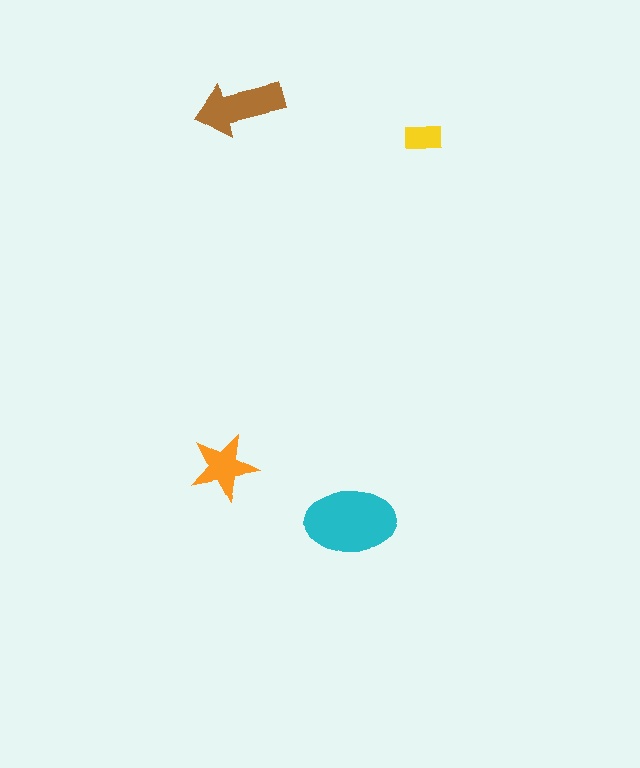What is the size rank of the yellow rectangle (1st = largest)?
4th.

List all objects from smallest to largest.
The yellow rectangle, the orange star, the brown arrow, the cyan ellipse.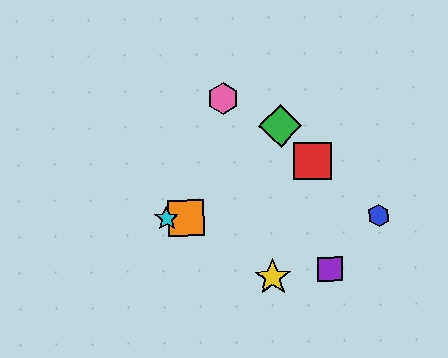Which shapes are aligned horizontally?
The blue hexagon, the orange square, the cyan star are aligned horizontally.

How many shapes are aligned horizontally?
3 shapes (the blue hexagon, the orange square, the cyan star) are aligned horizontally.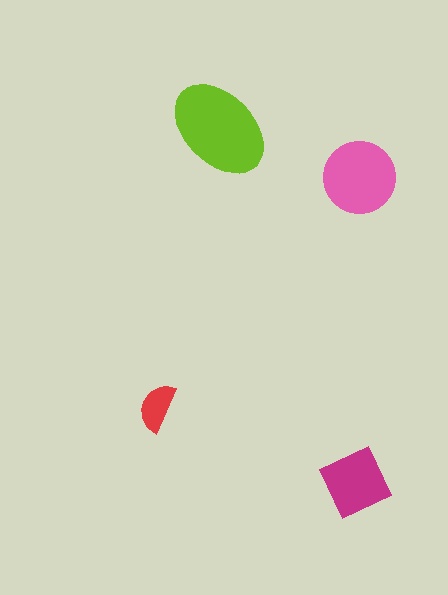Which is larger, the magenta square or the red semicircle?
The magenta square.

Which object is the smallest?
The red semicircle.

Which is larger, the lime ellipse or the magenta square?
The lime ellipse.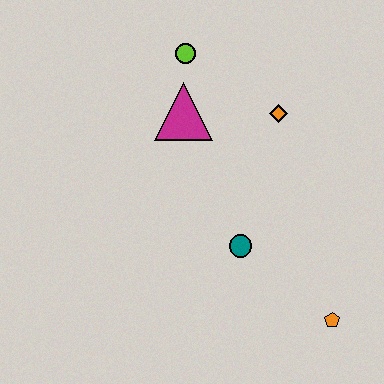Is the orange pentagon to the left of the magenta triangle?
No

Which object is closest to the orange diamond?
The magenta triangle is closest to the orange diamond.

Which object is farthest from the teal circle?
The lime circle is farthest from the teal circle.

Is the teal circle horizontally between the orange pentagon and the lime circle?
Yes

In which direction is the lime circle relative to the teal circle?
The lime circle is above the teal circle.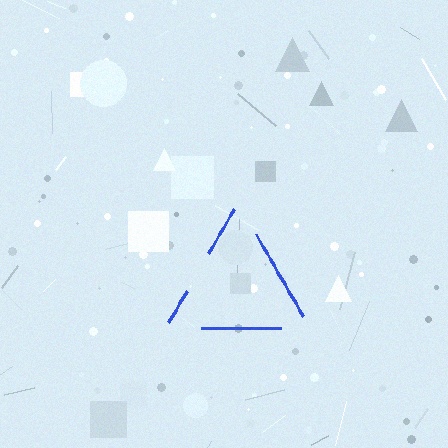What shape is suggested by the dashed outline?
The dashed outline suggests a triangle.